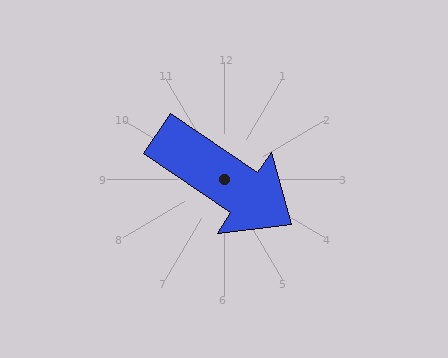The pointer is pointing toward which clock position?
Roughly 4 o'clock.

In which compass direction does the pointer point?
Southeast.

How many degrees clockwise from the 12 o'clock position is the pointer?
Approximately 124 degrees.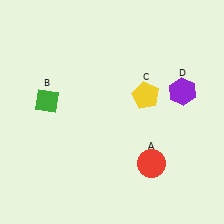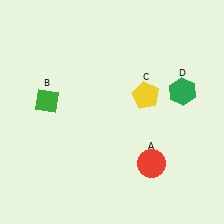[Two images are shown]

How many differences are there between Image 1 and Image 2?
There is 1 difference between the two images.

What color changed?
The hexagon (D) changed from purple in Image 1 to green in Image 2.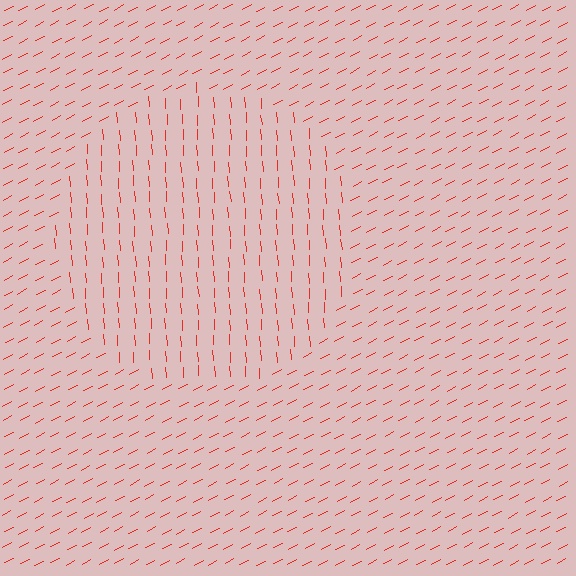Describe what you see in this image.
The image is filled with small red line segments. A circle region in the image has lines oriented differently from the surrounding lines, creating a visible texture boundary.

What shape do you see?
I see a circle.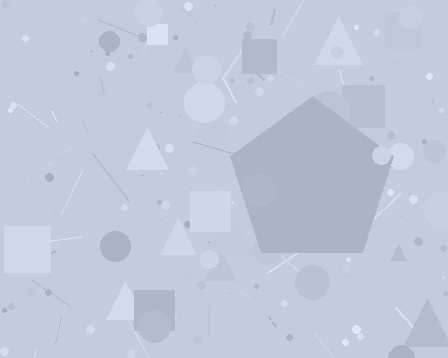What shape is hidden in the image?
A pentagon is hidden in the image.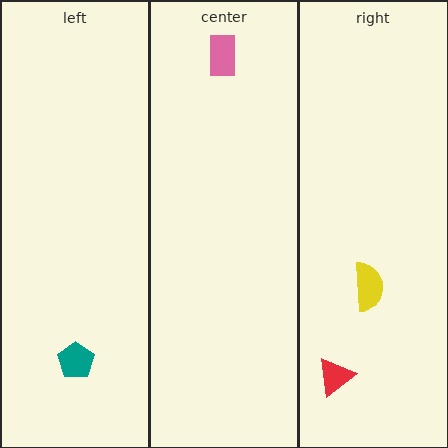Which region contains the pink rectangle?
The center region.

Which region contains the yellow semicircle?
The right region.